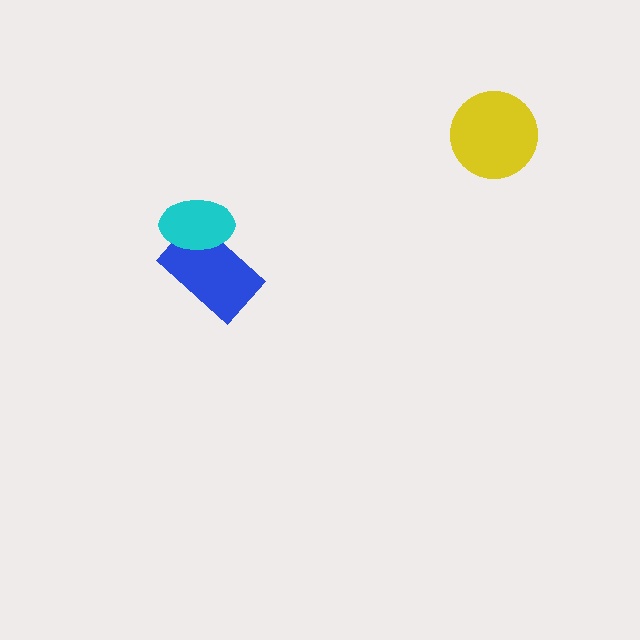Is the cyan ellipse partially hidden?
No, no other shape covers it.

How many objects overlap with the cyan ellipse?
1 object overlaps with the cyan ellipse.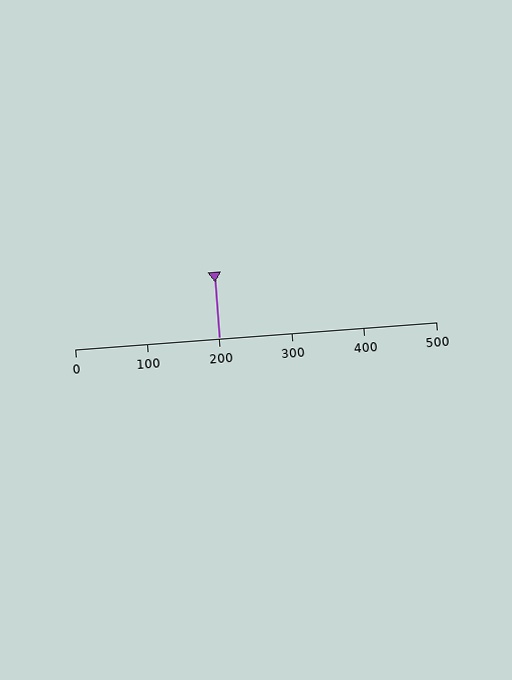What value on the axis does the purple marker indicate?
The marker indicates approximately 200.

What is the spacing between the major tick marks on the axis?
The major ticks are spaced 100 apart.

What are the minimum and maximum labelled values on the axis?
The axis runs from 0 to 500.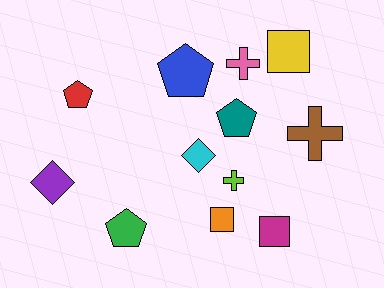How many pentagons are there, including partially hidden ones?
There are 4 pentagons.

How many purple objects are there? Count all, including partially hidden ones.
There is 1 purple object.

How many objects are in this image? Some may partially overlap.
There are 12 objects.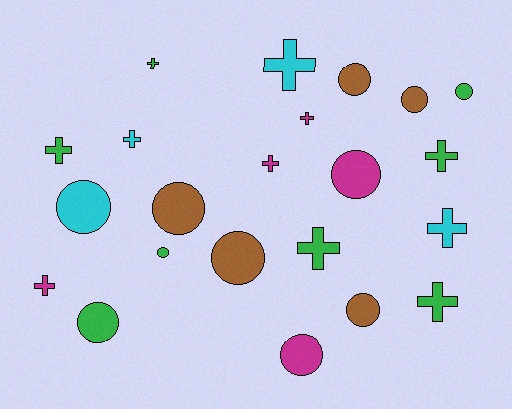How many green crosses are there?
There are 5 green crosses.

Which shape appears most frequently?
Cross, with 11 objects.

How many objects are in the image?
There are 22 objects.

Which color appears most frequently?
Green, with 8 objects.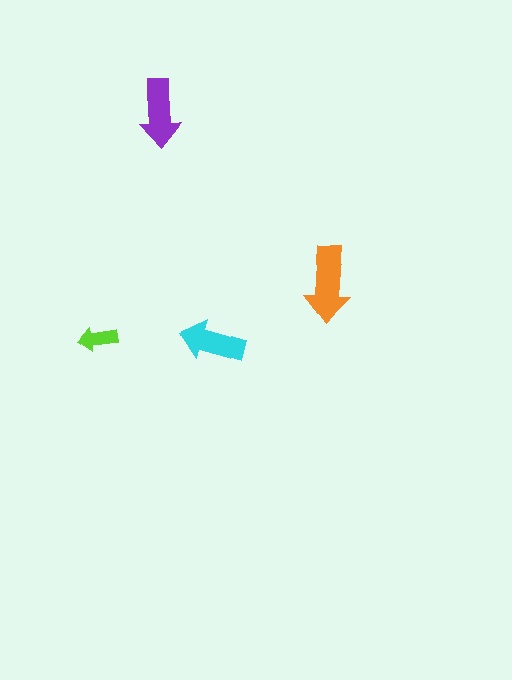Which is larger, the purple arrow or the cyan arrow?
The purple one.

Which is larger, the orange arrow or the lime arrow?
The orange one.